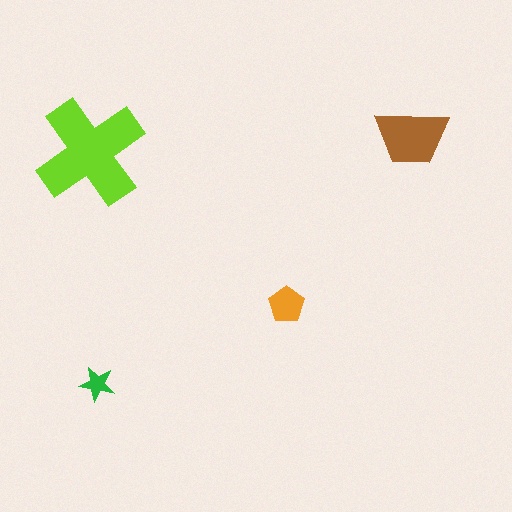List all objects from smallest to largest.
The green star, the orange pentagon, the brown trapezoid, the lime cross.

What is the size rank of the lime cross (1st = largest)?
1st.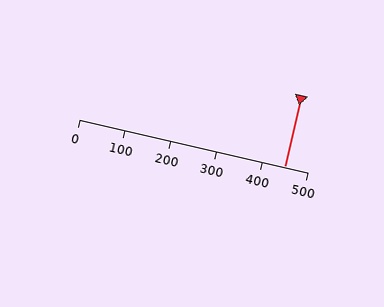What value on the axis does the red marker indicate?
The marker indicates approximately 450.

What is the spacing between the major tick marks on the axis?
The major ticks are spaced 100 apart.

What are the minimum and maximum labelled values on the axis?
The axis runs from 0 to 500.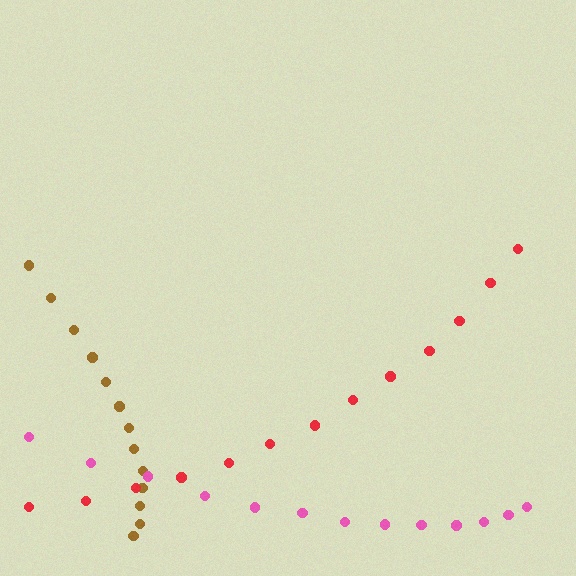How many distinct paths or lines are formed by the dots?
There are 3 distinct paths.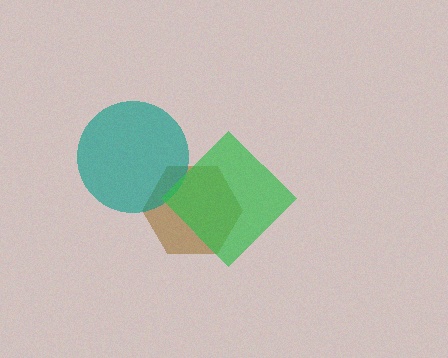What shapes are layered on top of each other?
The layered shapes are: a brown hexagon, a teal circle, a green diamond.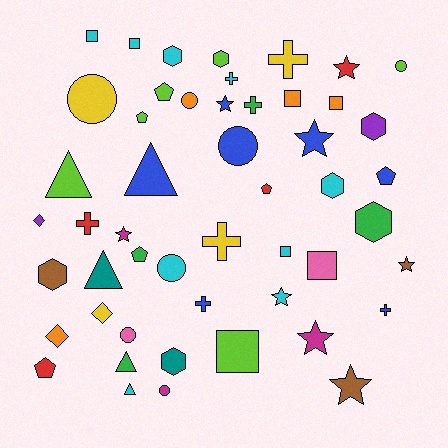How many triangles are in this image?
There are 5 triangles.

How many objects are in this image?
There are 50 objects.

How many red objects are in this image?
There are 4 red objects.